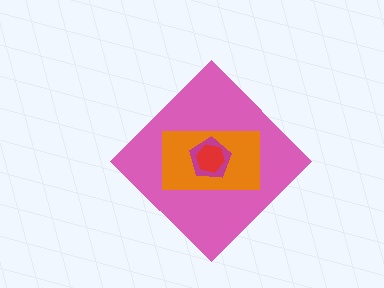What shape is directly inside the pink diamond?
The orange rectangle.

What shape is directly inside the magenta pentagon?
The red hexagon.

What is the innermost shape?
The red hexagon.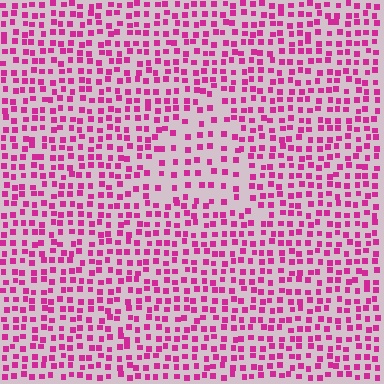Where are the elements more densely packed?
The elements are more densely packed outside the triangle boundary.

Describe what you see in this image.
The image contains small magenta elements arranged at two different densities. A triangle-shaped region is visible where the elements are less densely packed than the surrounding area.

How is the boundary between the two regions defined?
The boundary is defined by a change in element density (approximately 1.8x ratio). All elements are the same color, size, and shape.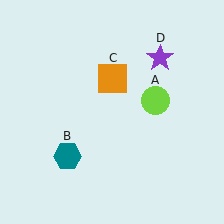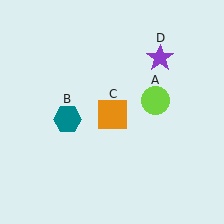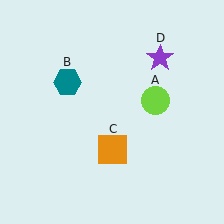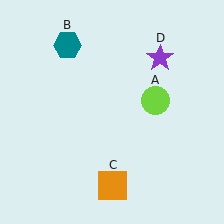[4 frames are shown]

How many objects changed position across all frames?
2 objects changed position: teal hexagon (object B), orange square (object C).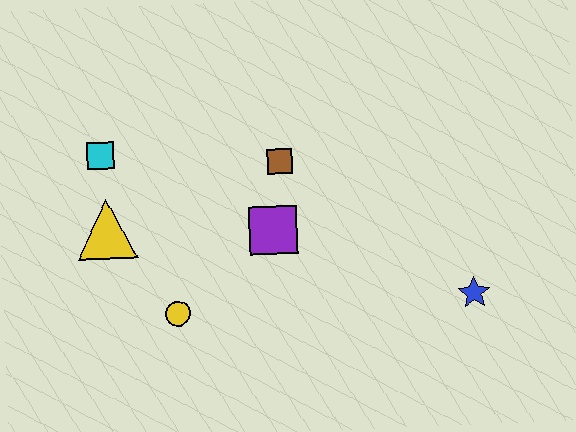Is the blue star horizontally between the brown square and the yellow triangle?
No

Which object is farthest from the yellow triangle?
The blue star is farthest from the yellow triangle.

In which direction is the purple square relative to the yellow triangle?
The purple square is to the right of the yellow triangle.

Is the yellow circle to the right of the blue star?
No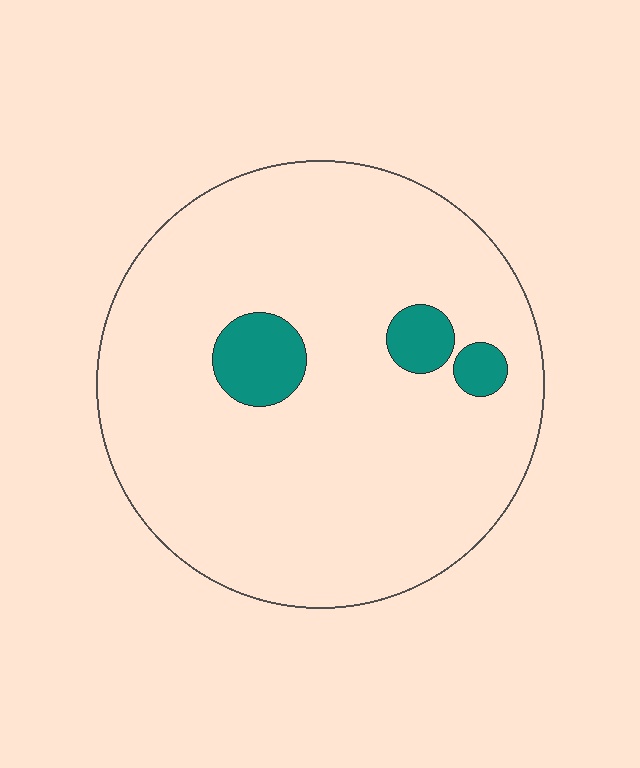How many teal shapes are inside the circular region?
3.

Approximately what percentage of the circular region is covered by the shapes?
Approximately 10%.